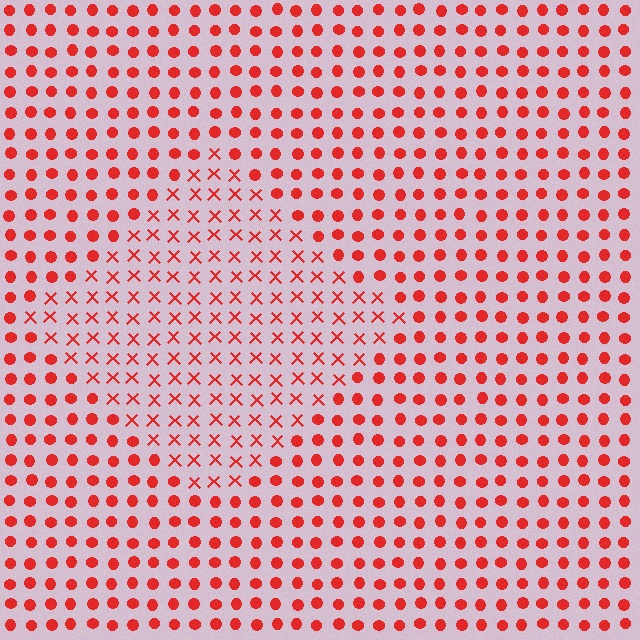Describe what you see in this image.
The image is filled with small red elements arranged in a uniform grid. A diamond-shaped region contains X marks, while the surrounding area contains circles. The boundary is defined purely by the change in element shape.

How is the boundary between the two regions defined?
The boundary is defined by a change in element shape: X marks inside vs. circles outside. All elements share the same color and spacing.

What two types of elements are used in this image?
The image uses X marks inside the diamond region and circles outside it.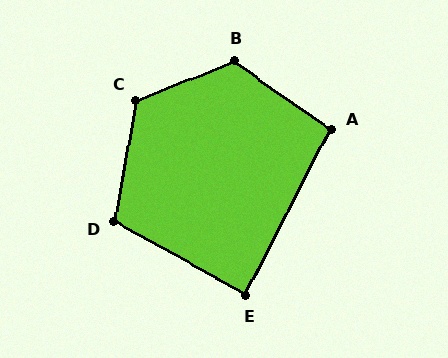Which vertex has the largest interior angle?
B, at approximately 123 degrees.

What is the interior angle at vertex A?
Approximately 98 degrees (obtuse).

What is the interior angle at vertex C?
Approximately 122 degrees (obtuse).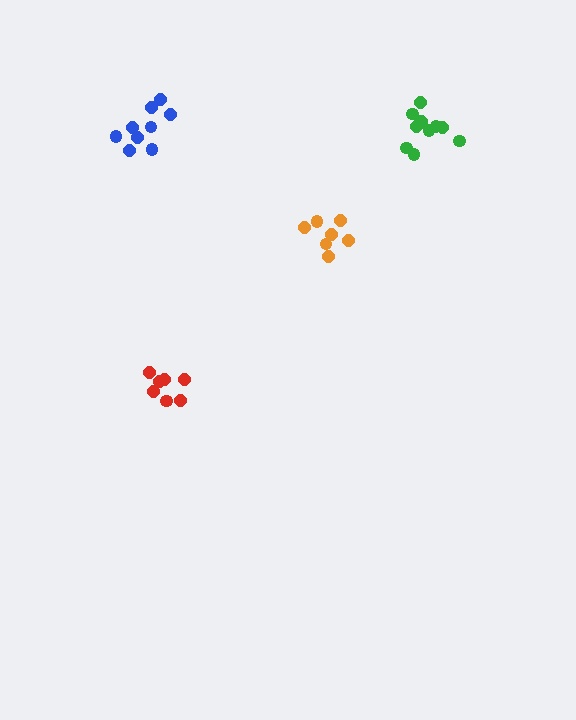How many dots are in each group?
Group 1: 7 dots, Group 2: 7 dots, Group 3: 9 dots, Group 4: 10 dots (33 total).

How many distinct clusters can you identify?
There are 4 distinct clusters.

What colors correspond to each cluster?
The clusters are colored: orange, red, blue, green.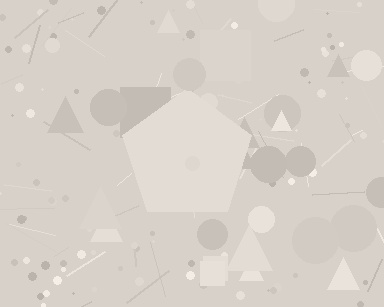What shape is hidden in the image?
A pentagon is hidden in the image.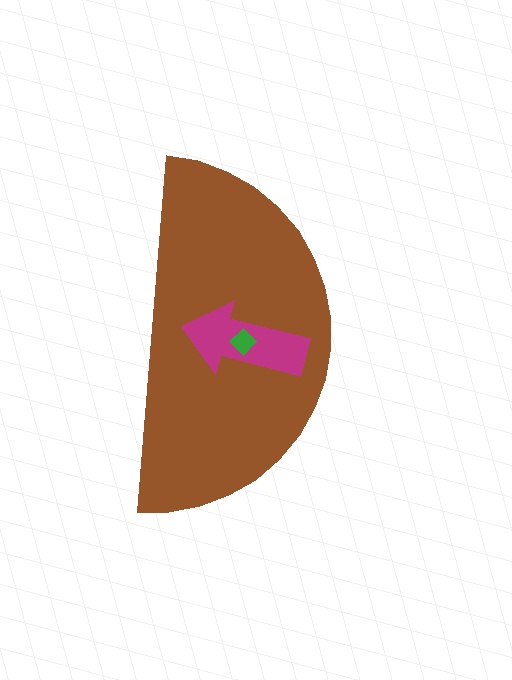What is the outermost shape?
The brown semicircle.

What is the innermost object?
The green diamond.